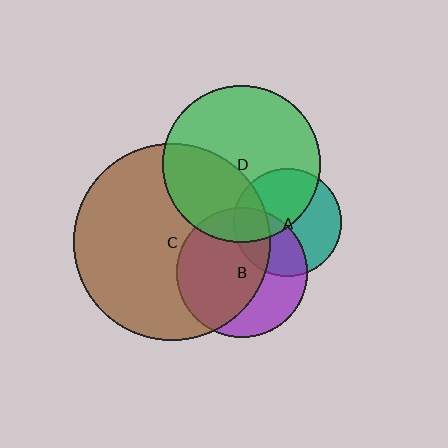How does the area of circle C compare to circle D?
Approximately 1.6 times.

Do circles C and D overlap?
Yes.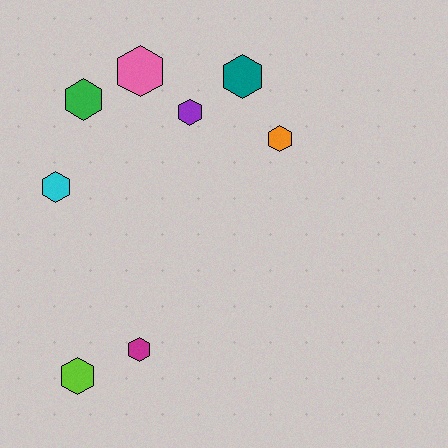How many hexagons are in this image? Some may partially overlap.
There are 8 hexagons.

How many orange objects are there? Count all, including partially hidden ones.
There is 1 orange object.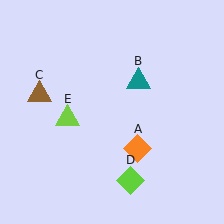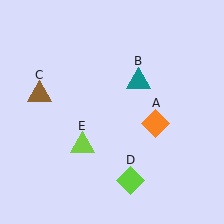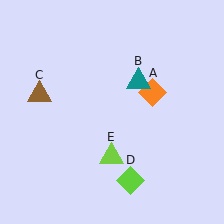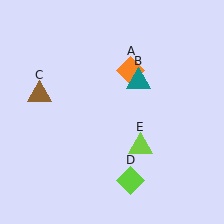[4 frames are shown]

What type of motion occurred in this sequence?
The orange diamond (object A), lime triangle (object E) rotated counterclockwise around the center of the scene.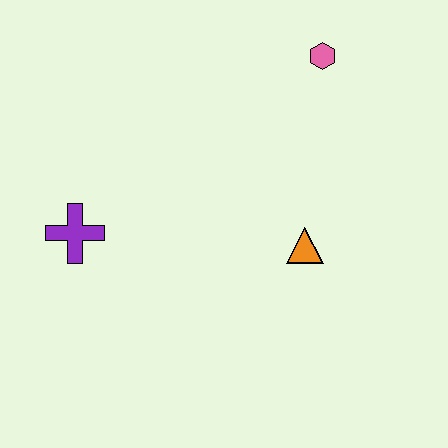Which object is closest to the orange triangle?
The pink hexagon is closest to the orange triangle.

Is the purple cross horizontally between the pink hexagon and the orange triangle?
No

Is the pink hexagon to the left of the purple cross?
No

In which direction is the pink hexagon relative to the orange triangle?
The pink hexagon is above the orange triangle.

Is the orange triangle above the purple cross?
No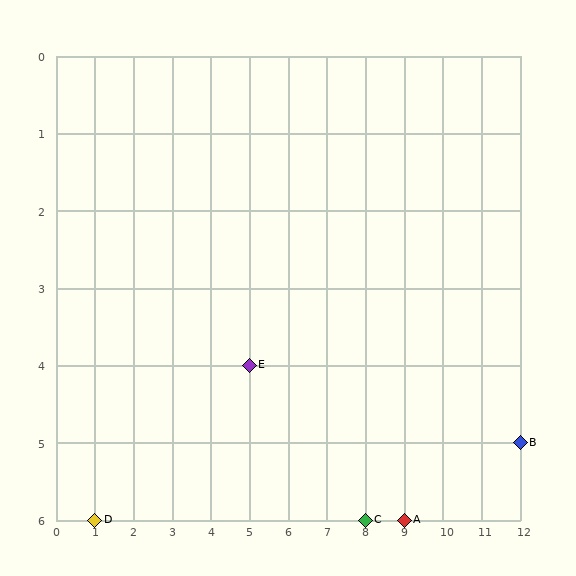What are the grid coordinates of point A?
Point A is at grid coordinates (9, 6).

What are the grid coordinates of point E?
Point E is at grid coordinates (5, 4).